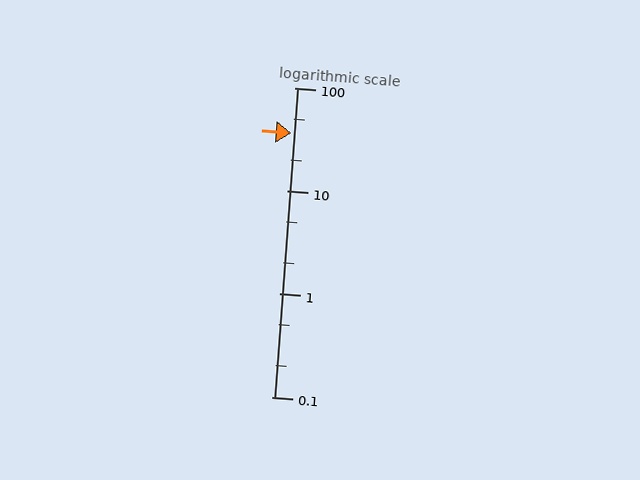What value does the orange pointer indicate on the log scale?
The pointer indicates approximately 36.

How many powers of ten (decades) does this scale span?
The scale spans 3 decades, from 0.1 to 100.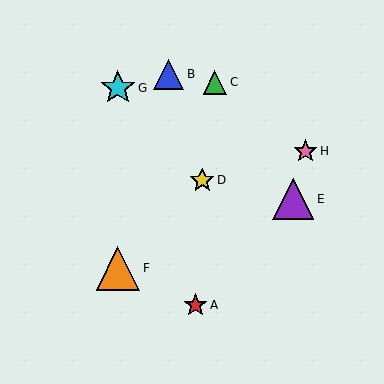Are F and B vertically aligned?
No, F is at x≈118 and B is at x≈169.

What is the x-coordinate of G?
Object G is at x≈118.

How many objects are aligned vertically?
2 objects (F, G) are aligned vertically.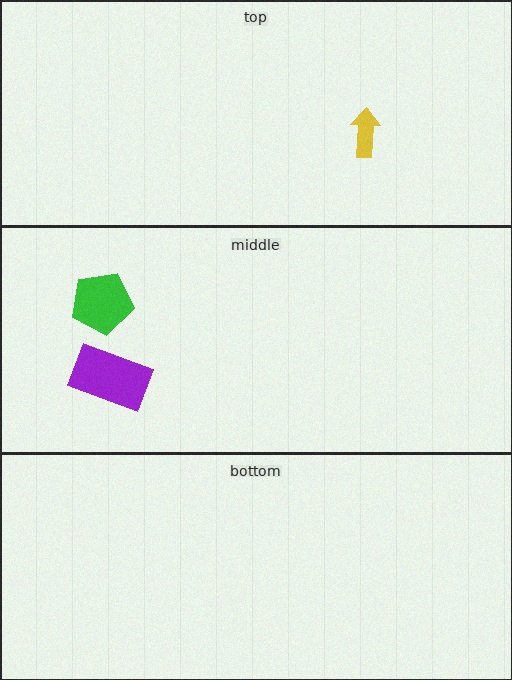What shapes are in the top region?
The yellow arrow.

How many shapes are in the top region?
1.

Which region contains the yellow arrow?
The top region.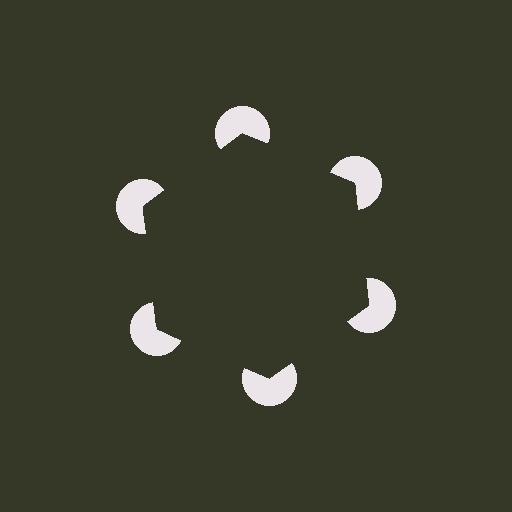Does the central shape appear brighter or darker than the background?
It typically appears slightly darker than the background, even though no actual brightness change is drawn.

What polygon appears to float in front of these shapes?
An illusory hexagon — its edges are inferred from the aligned wedge cuts in the pac-man discs, not physically drawn.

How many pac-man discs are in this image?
There are 6 — one at each vertex of the illusory hexagon.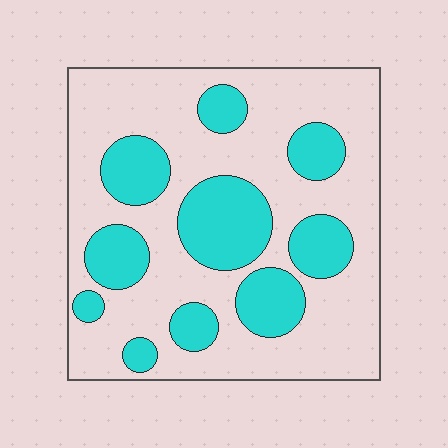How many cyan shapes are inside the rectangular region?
10.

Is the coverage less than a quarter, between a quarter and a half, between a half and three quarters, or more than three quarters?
Between a quarter and a half.